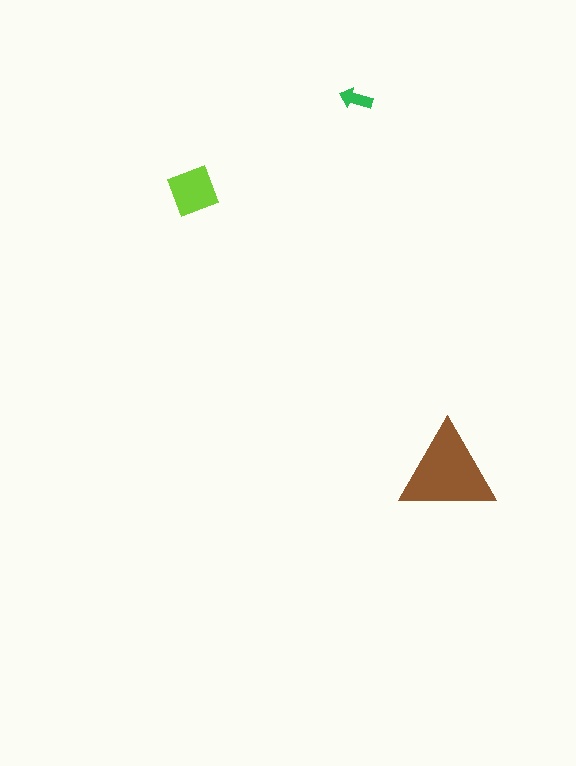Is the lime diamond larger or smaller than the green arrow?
Larger.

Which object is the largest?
The brown triangle.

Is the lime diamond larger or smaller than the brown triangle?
Smaller.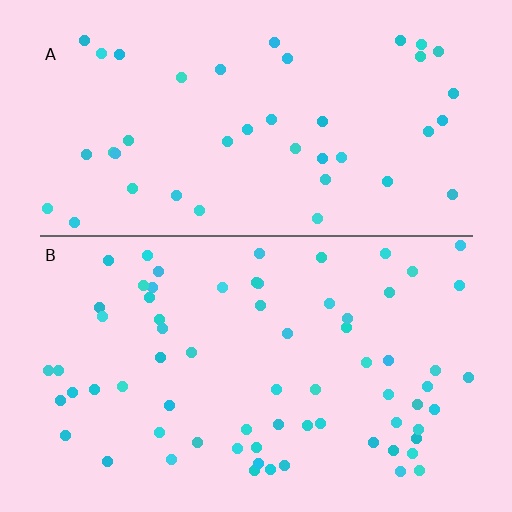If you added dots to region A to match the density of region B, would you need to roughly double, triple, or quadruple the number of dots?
Approximately double.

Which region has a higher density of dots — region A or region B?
B (the bottom).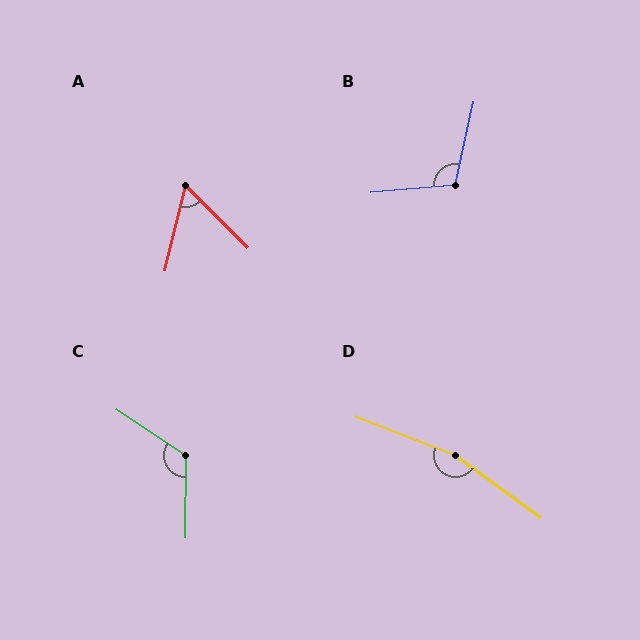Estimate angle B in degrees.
Approximately 107 degrees.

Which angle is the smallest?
A, at approximately 58 degrees.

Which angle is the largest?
D, at approximately 165 degrees.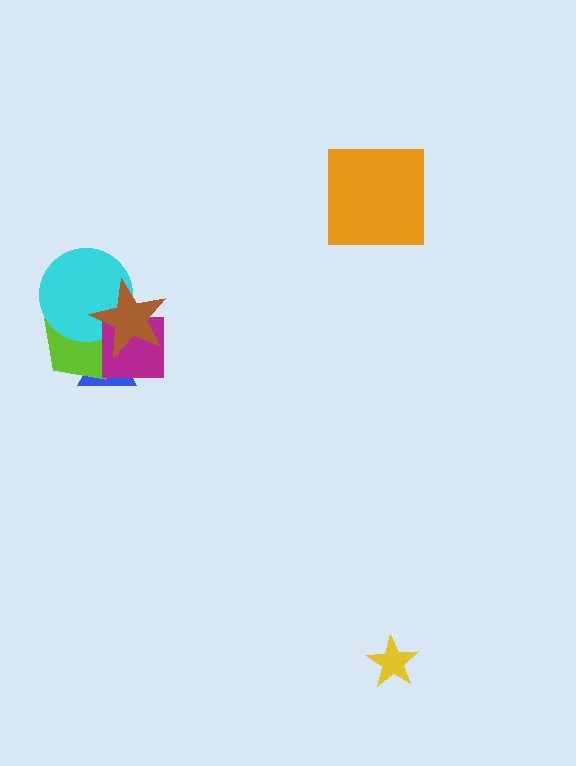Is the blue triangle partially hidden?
Yes, it is partially covered by another shape.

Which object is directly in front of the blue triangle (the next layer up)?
The lime pentagon is directly in front of the blue triangle.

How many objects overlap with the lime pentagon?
4 objects overlap with the lime pentagon.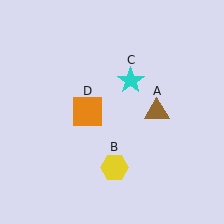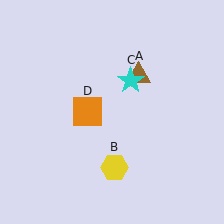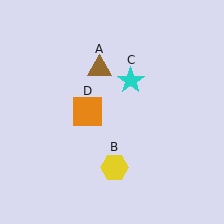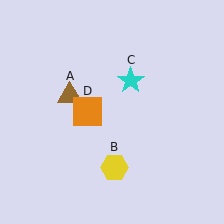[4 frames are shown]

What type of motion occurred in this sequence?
The brown triangle (object A) rotated counterclockwise around the center of the scene.